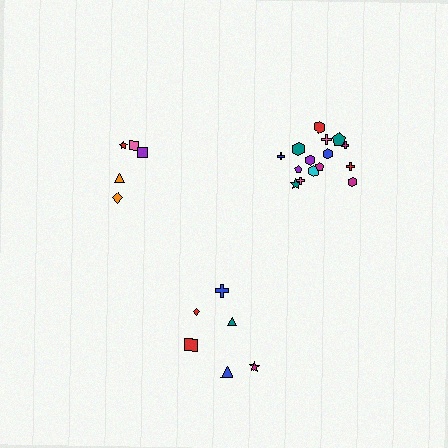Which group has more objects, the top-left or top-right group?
The top-right group.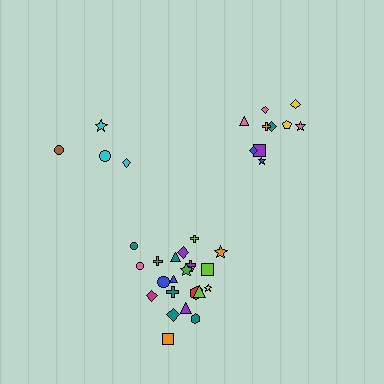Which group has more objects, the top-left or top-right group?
The top-right group.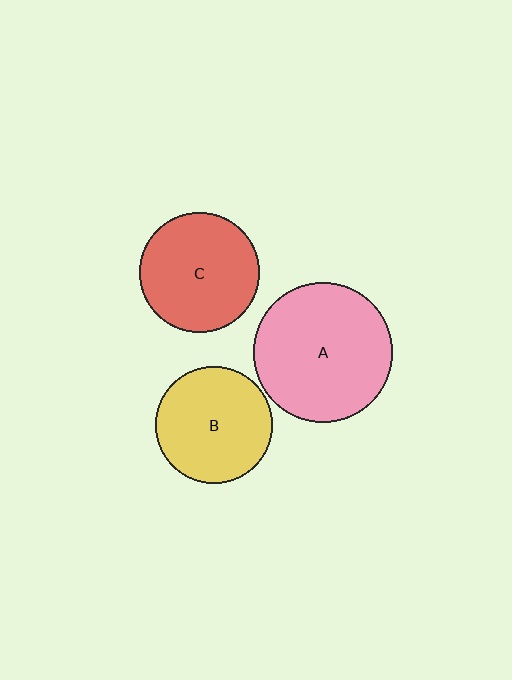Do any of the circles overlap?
No, none of the circles overlap.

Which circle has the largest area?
Circle A (pink).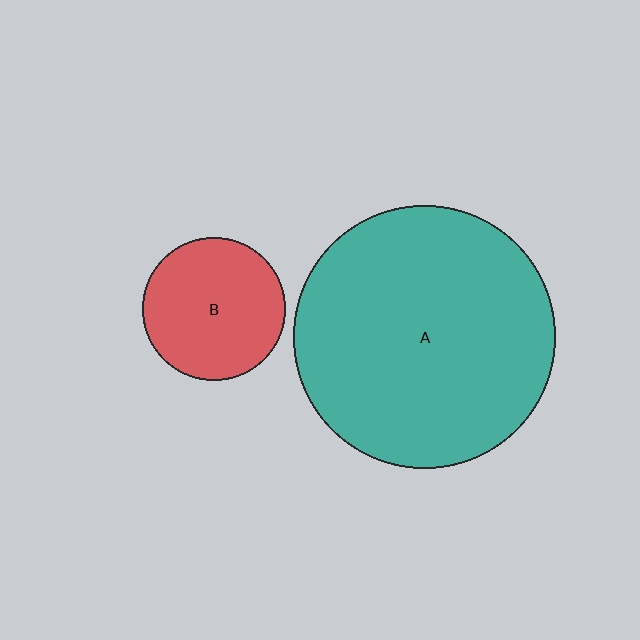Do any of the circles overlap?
No, none of the circles overlap.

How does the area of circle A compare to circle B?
Approximately 3.3 times.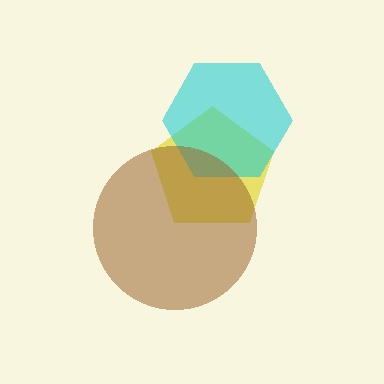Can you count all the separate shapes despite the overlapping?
Yes, there are 3 separate shapes.